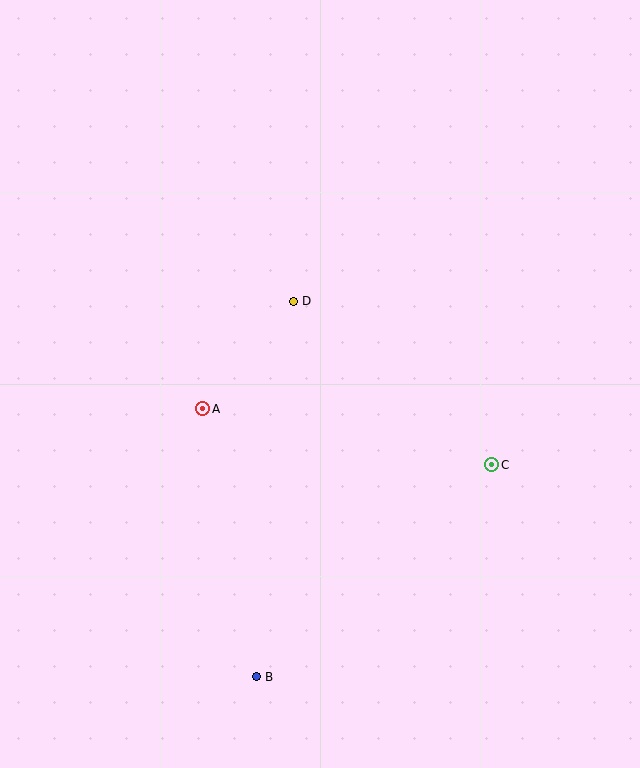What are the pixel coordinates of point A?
Point A is at (203, 409).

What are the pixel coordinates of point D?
Point D is at (293, 301).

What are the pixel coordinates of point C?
Point C is at (492, 465).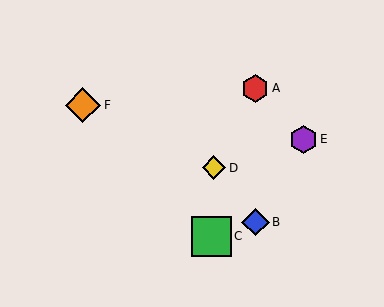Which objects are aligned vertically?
Objects A, B are aligned vertically.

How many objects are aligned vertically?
2 objects (A, B) are aligned vertically.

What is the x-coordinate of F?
Object F is at x≈83.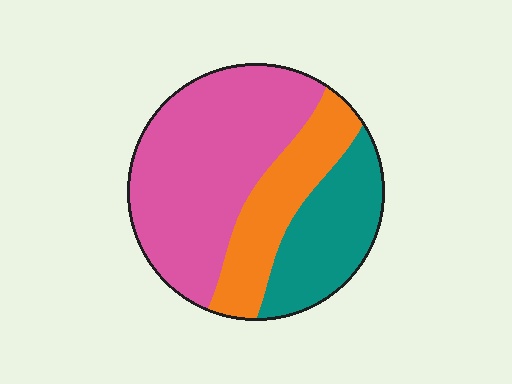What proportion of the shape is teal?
Teal covers around 25% of the shape.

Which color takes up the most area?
Pink, at roughly 50%.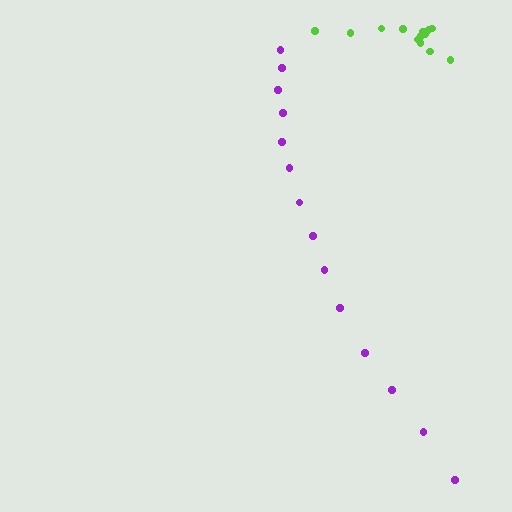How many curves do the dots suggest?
There are 2 distinct paths.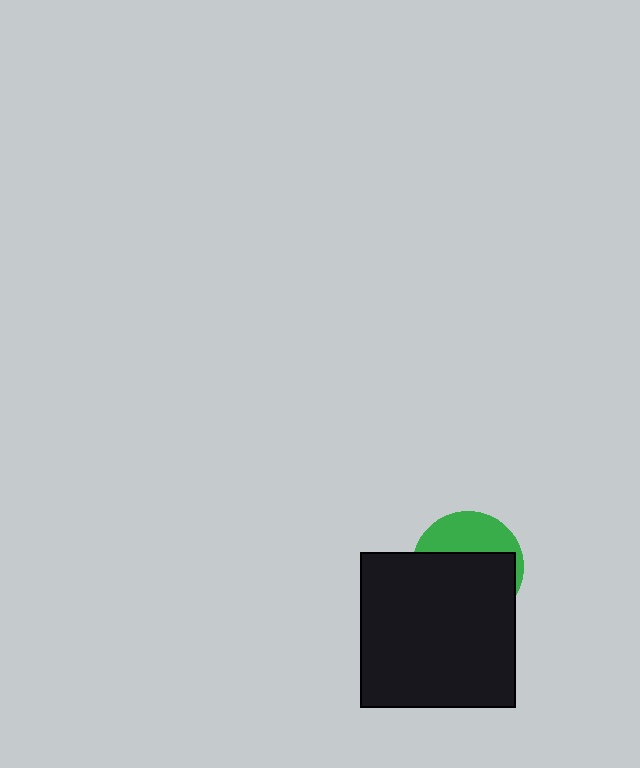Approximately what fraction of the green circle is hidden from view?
Roughly 65% of the green circle is hidden behind the black square.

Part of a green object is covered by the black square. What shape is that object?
It is a circle.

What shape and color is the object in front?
The object in front is a black square.